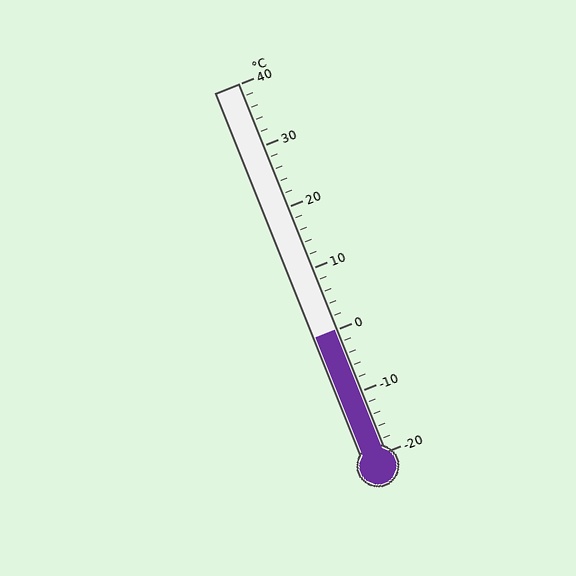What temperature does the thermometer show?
The thermometer shows approximately 0°C.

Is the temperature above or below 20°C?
The temperature is below 20°C.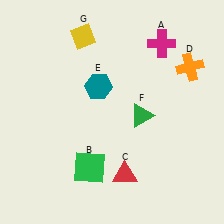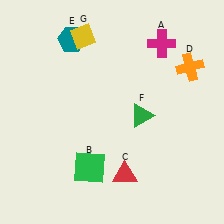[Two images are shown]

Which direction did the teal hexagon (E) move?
The teal hexagon (E) moved up.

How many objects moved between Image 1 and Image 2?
1 object moved between the two images.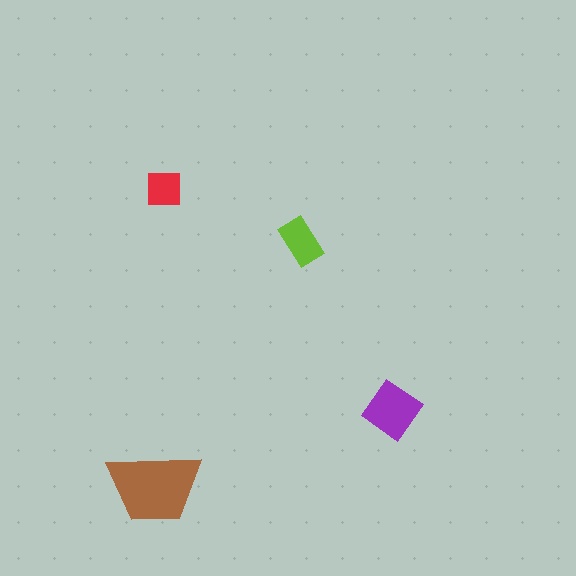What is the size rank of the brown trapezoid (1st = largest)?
1st.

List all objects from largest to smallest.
The brown trapezoid, the purple diamond, the lime rectangle, the red square.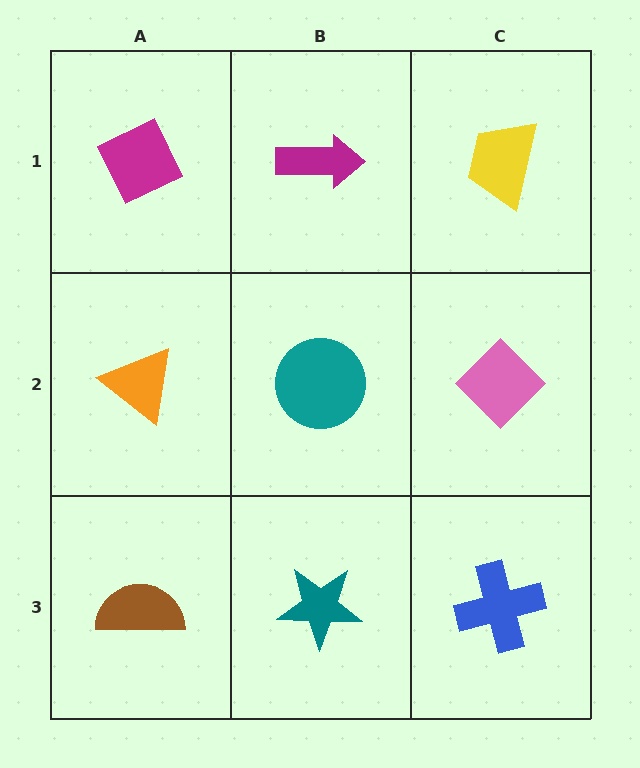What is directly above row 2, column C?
A yellow trapezoid.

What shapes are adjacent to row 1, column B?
A teal circle (row 2, column B), a magenta diamond (row 1, column A), a yellow trapezoid (row 1, column C).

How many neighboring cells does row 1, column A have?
2.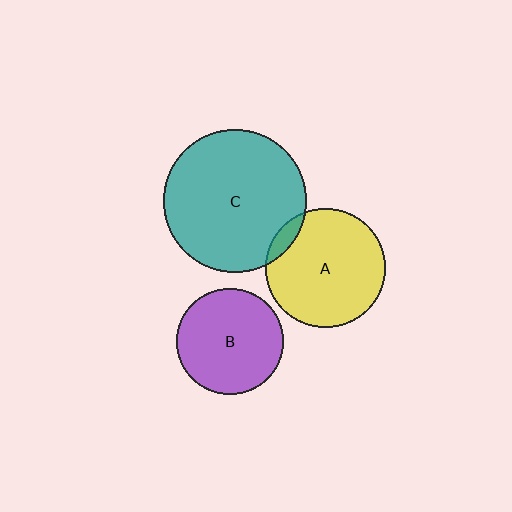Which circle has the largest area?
Circle C (teal).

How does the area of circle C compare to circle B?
Approximately 1.8 times.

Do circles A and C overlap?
Yes.